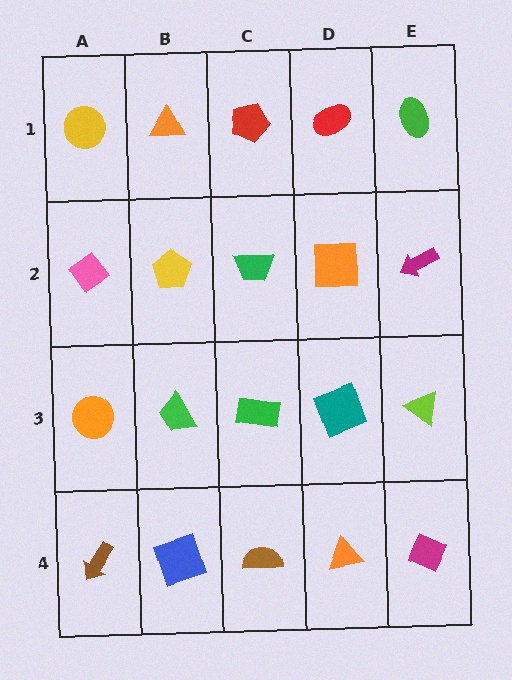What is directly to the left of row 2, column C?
A yellow pentagon.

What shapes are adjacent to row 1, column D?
An orange square (row 2, column D), a red pentagon (row 1, column C), a green ellipse (row 1, column E).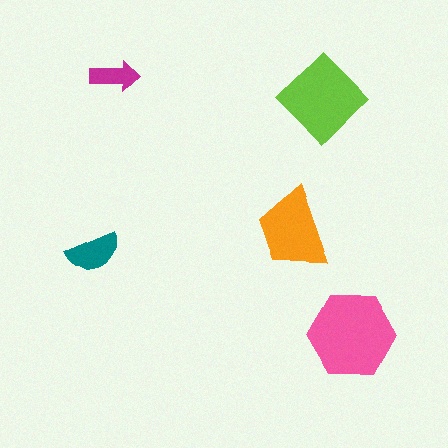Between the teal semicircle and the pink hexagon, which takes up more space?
The pink hexagon.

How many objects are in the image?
There are 5 objects in the image.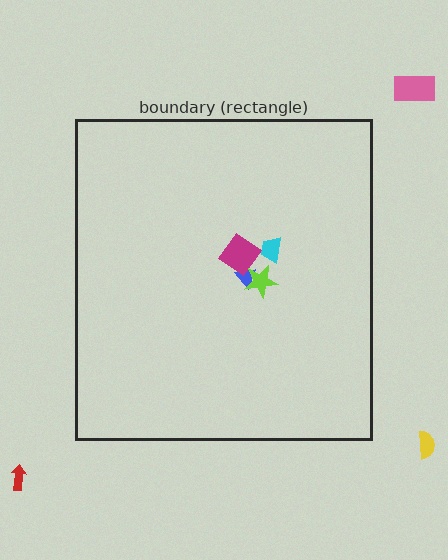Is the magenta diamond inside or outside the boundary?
Inside.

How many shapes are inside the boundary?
4 inside, 3 outside.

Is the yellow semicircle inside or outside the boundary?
Outside.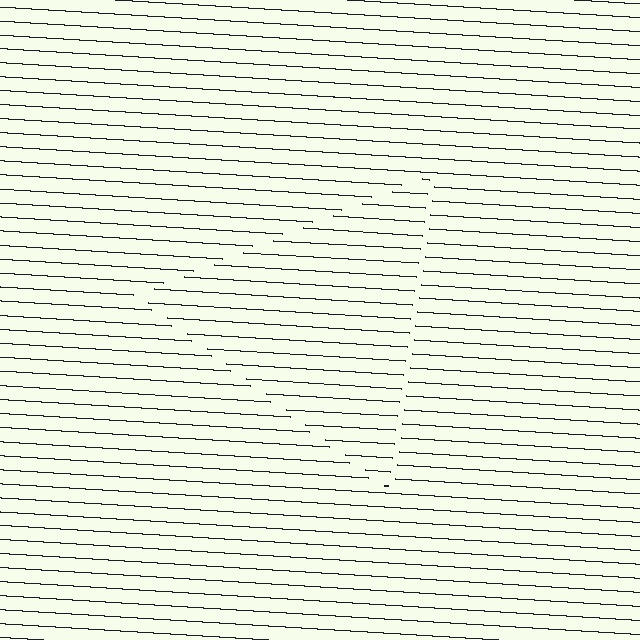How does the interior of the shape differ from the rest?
The interior of the shape contains the same grating, shifted by half a period — the contour is defined by the phase discontinuity where line-ends from the inner and outer gratings abut.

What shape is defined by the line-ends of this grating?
An illusory triangle. The interior of the shape contains the same grating, shifted by half a period — the contour is defined by the phase discontinuity where line-ends from the inner and outer gratings abut.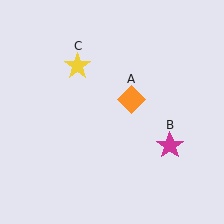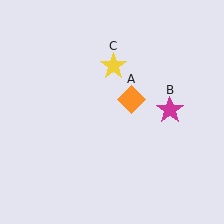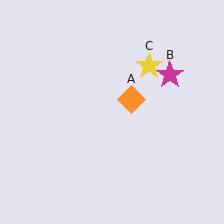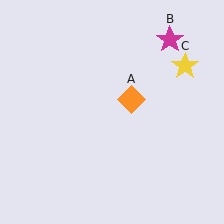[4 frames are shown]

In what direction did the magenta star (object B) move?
The magenta star (object B) moved up.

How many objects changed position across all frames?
2 objects changed position: magenta star (object B), yellow star (object C).